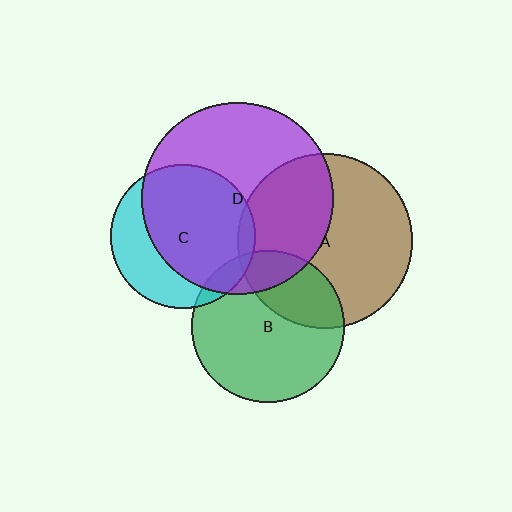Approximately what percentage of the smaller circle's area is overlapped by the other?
Approximately 10%.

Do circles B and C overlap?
Yes.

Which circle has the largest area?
Circle D (purple).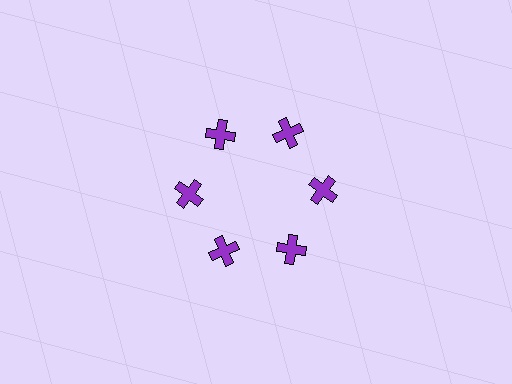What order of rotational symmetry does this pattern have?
This pattern has 6-fold rotational symmetry.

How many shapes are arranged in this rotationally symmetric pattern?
There are 6 shapes, arranged in 6 groups of 1.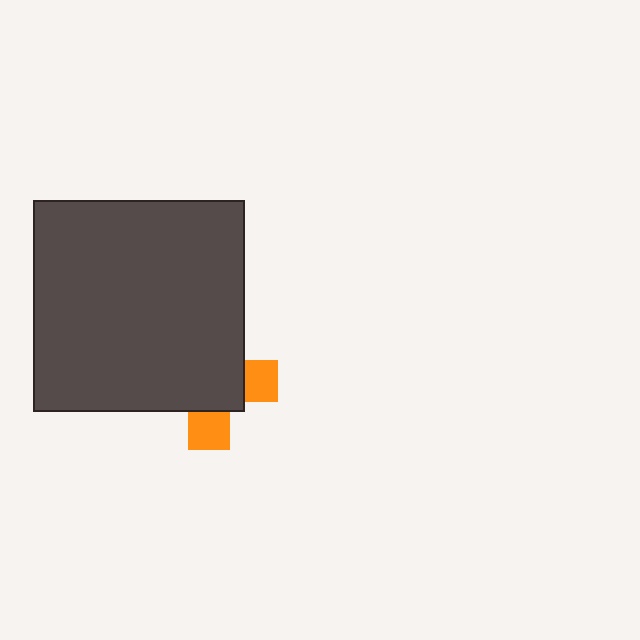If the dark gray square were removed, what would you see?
You would see the complete orange cross.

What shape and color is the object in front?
The object in front is a dark gray square.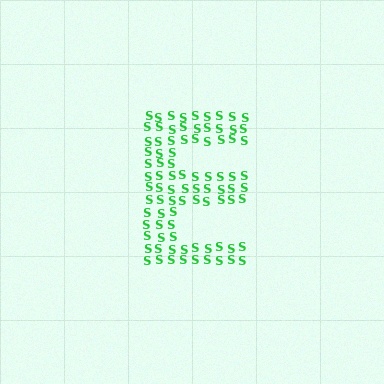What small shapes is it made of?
It is made of small letter S's.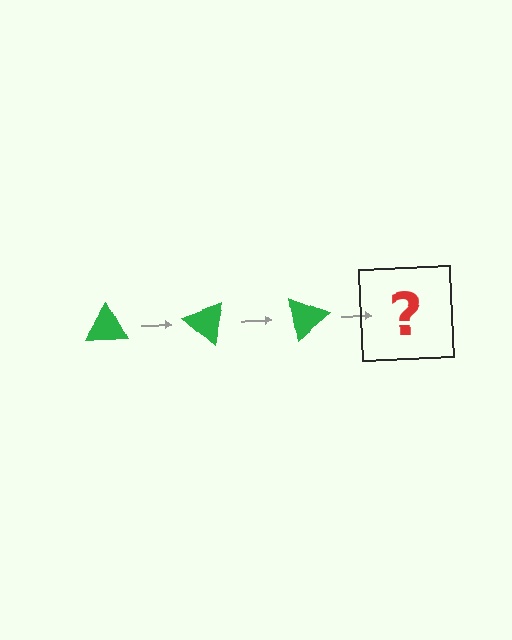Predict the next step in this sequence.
The next step is a green triangle rotated 120 degrees.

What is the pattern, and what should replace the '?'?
The pattern is that the triangle rotates 40 degrees each step. The '?' should be a green triangle rotated 120 degrees.